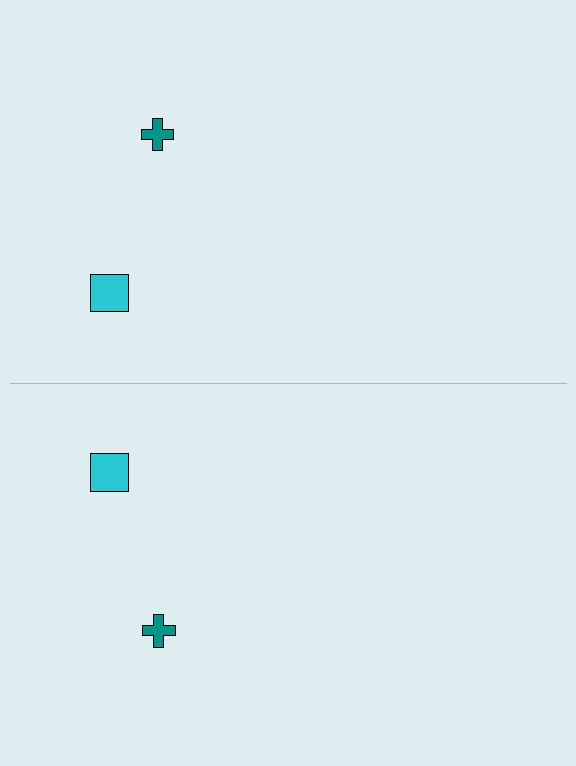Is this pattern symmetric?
Yes, this pattern has bilateral (reflection) symmetry.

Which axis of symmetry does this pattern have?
The pattern has a horizontal axis of symmetry running through the center of the image.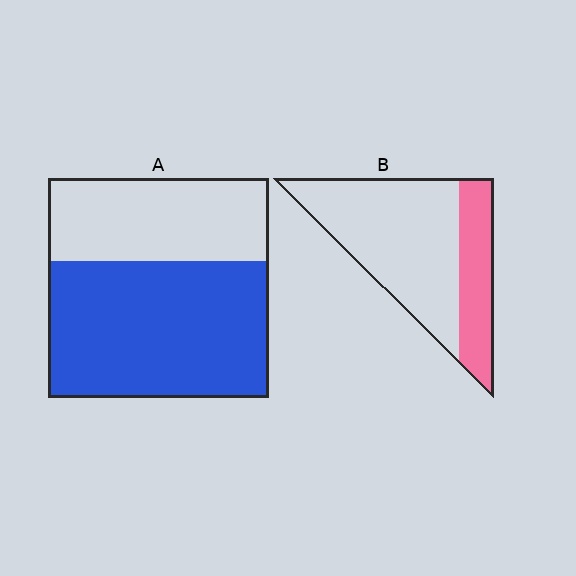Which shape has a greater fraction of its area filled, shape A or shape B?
Shape A.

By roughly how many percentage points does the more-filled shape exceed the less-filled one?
By roughly 35 percentage points (A over B).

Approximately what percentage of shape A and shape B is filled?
A is approximately 60% and B is approximately 30%.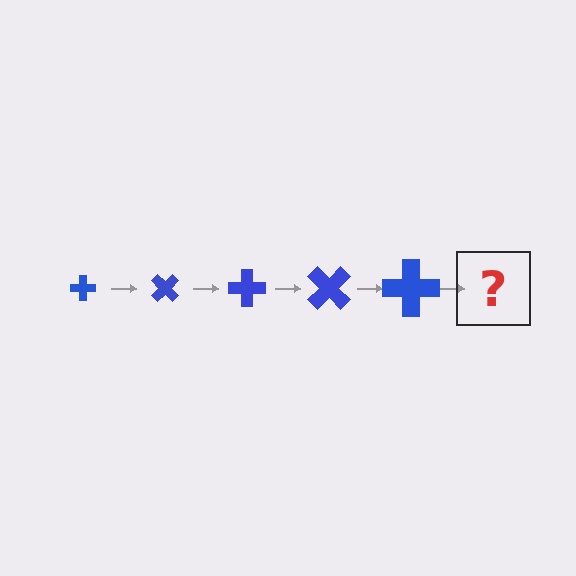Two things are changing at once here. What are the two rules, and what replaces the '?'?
The two rules are that the cross grows larger each step and it rotates 45 degrees each step. The '?' should be a cross, larger than the previous one and rotated 225 degrees from the start.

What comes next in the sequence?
The next element should be a cross, larger than the previous one and rotated 225 degrees from the start.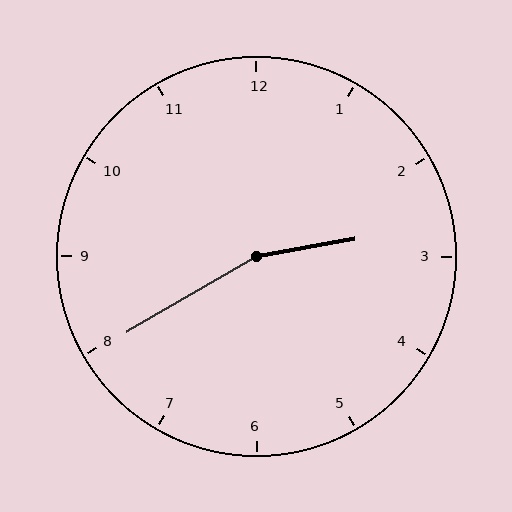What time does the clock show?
2:40.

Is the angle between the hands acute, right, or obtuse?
It is obtuse.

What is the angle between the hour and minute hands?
Approximately 160 degrees.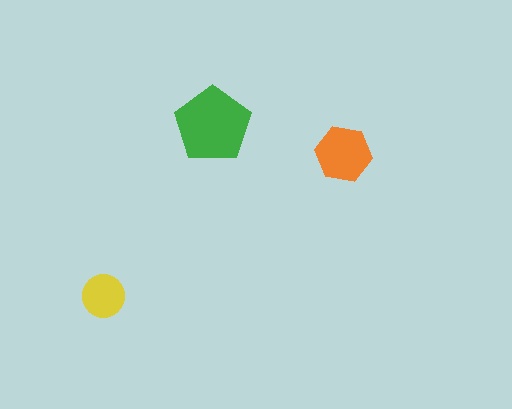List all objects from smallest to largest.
The yellow circle, the orange hexagon, the green pentagon.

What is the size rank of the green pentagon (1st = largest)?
1st.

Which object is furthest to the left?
The yellow circle is leftmost.